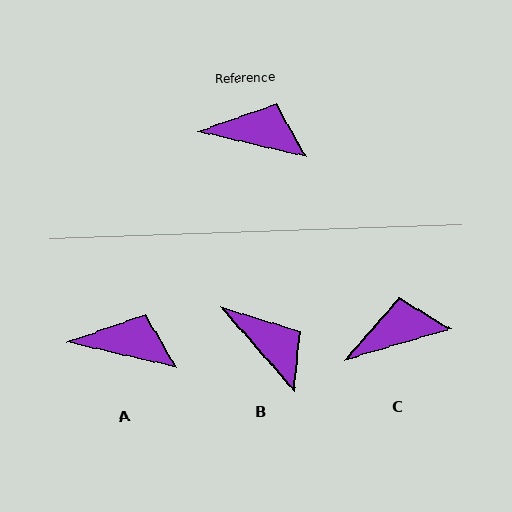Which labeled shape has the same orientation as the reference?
A.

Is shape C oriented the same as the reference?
No, it is off by about 29 degrees.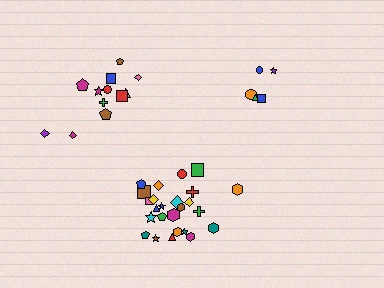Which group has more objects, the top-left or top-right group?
The top-left group.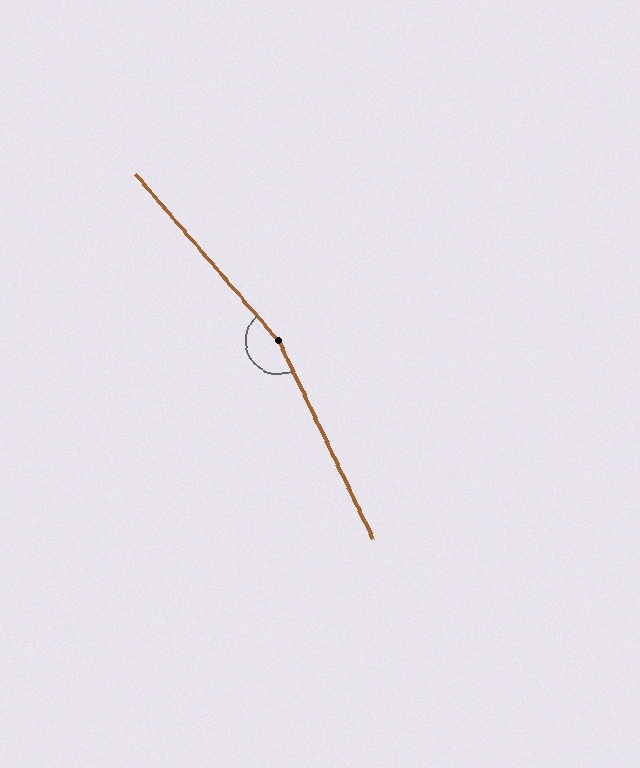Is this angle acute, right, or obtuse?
It is obtuse.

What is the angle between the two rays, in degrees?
Approximately 165 degrees.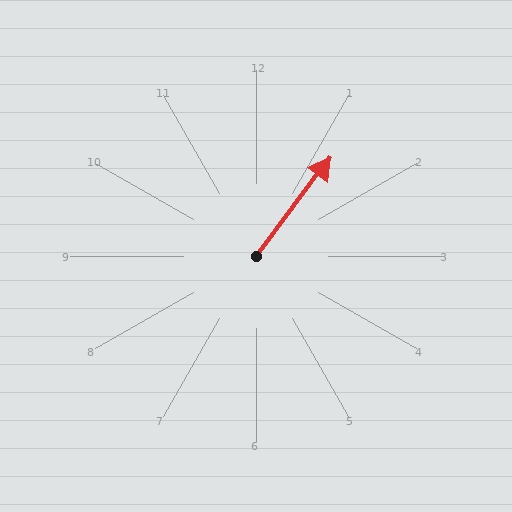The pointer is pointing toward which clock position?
Roughly 1 o'clock.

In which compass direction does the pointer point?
Northeast.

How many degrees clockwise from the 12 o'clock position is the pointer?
Approximately 37 degrees.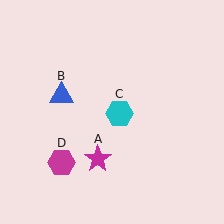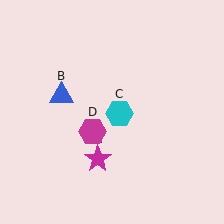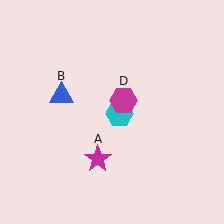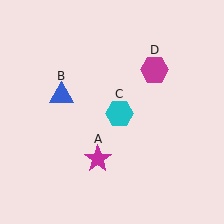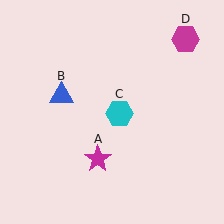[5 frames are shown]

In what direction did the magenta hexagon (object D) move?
The magenta hexagon (object D) moved up and to the right.